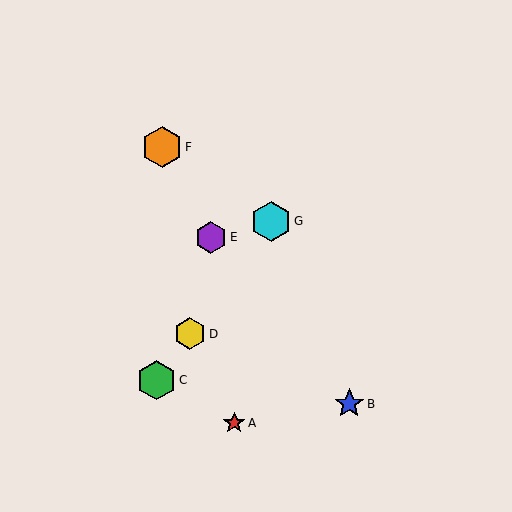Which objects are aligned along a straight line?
Objects C, D, G are aligned along a straight line.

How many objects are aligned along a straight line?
3 objects (C, D, G) are aligned along a straight line.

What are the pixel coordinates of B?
Object B is at (349, 404).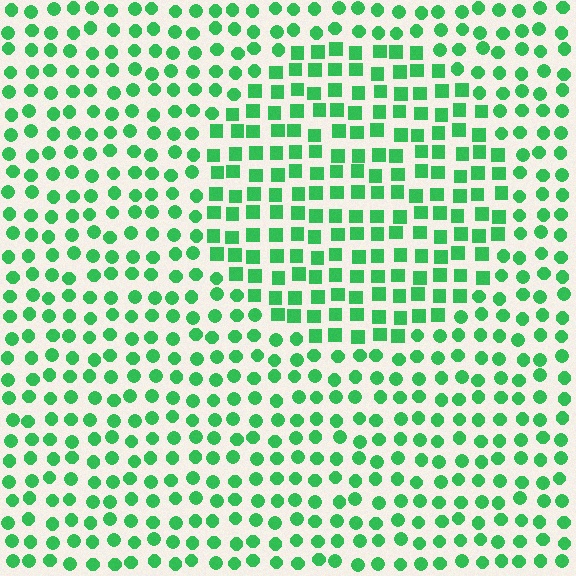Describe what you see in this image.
The image is filled with small green elements arranged in a uniform grid. A circle-shaped region contains squares, while the surrounding area contains circles. The boundary is defined purely by the change in element shape.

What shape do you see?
I see a circle.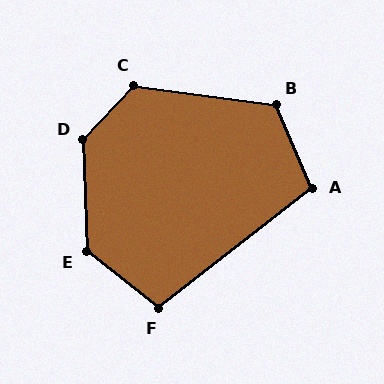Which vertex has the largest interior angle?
D, at approximately 135 degrees.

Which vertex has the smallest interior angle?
A, at approximately 104 degrees.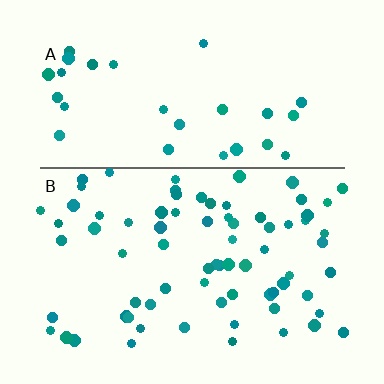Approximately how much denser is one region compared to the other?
Approximately 2.4× — region B over region A.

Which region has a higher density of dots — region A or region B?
B (the bottom).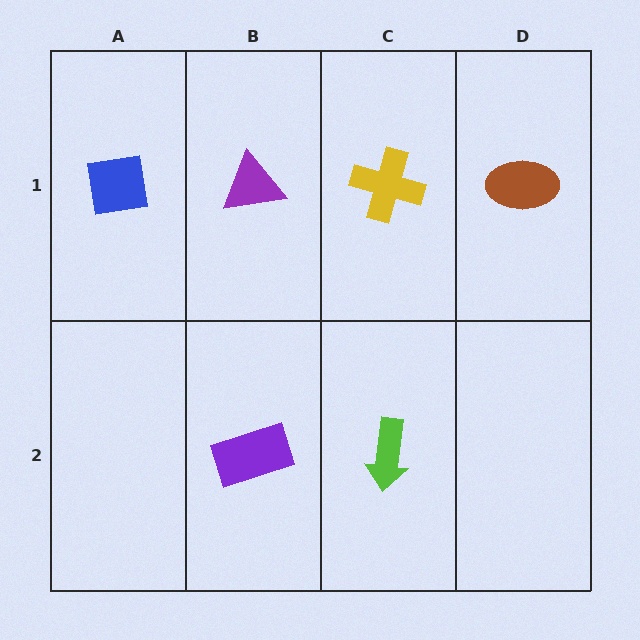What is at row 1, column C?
A yellow cross.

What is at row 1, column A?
A blue square.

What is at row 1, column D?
A brown ellipse.